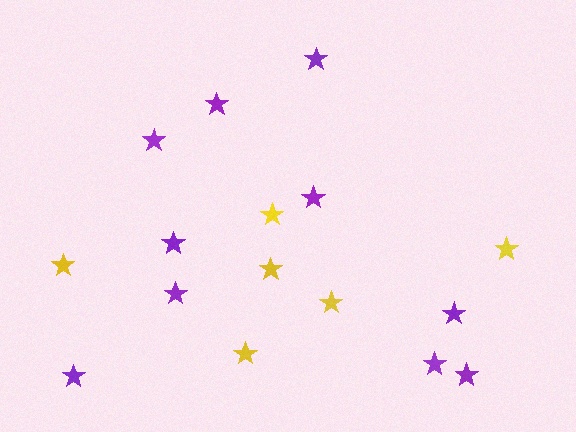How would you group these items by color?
There are 2 groups: one group of yellow stars (6) and one group of purple stars (10).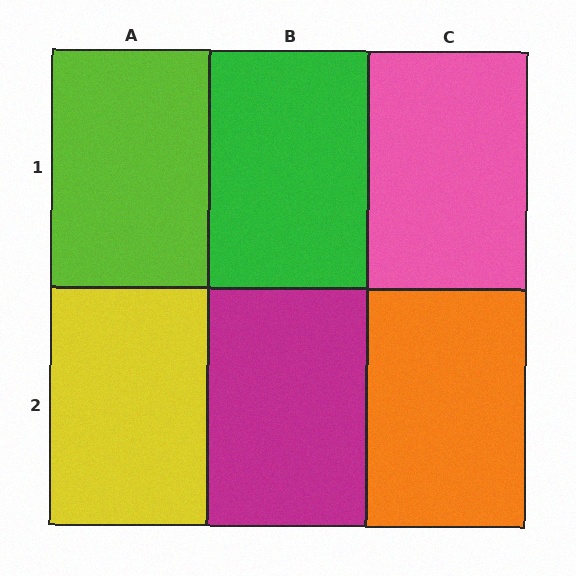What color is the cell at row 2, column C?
Orange.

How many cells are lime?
1 cell is lime.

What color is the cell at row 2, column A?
Yellow.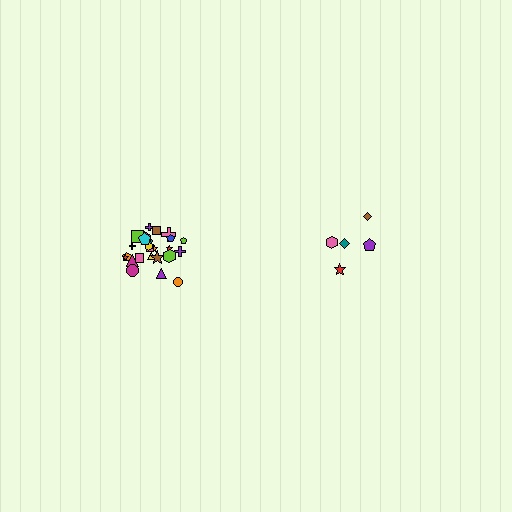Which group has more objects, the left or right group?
The left group.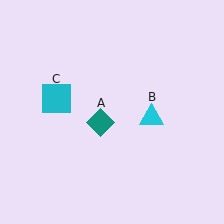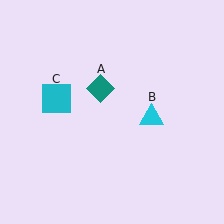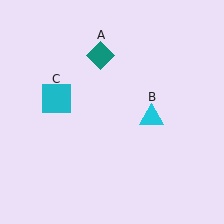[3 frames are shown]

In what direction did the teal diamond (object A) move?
The teal diamond (object A) moved up.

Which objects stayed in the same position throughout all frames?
Cyan triangle (object B) and cyan square (object C) remained stationary.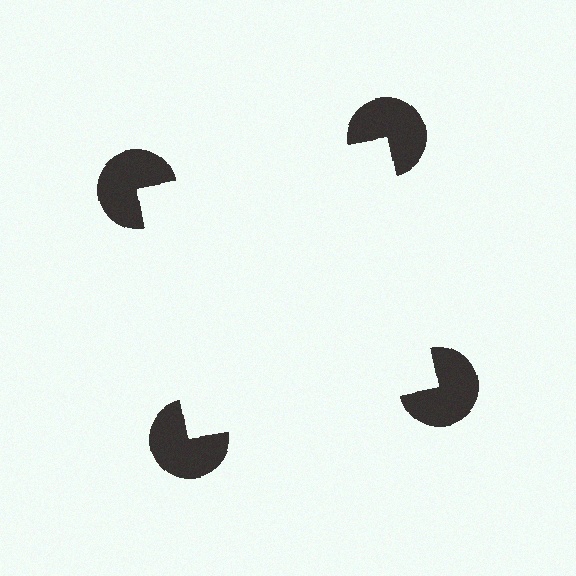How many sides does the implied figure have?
4 sides.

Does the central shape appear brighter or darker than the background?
It typically appears slightly brighter than the background, even though no actual brightness change is drawn.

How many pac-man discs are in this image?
There are 4 — one at each vertex of the illusory square.